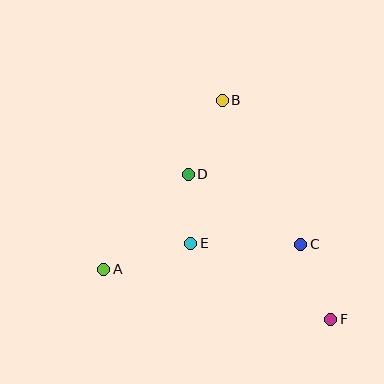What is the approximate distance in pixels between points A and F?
The distance between A and F is approximately 232 pixels.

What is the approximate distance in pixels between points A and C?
The distance between A and C is approximately 199 pixels.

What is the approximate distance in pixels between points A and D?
The distance between A and D is approximately 127 pixels.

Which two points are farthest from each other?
Points B and F are farthest from each other.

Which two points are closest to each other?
Points D and E are closest to each other.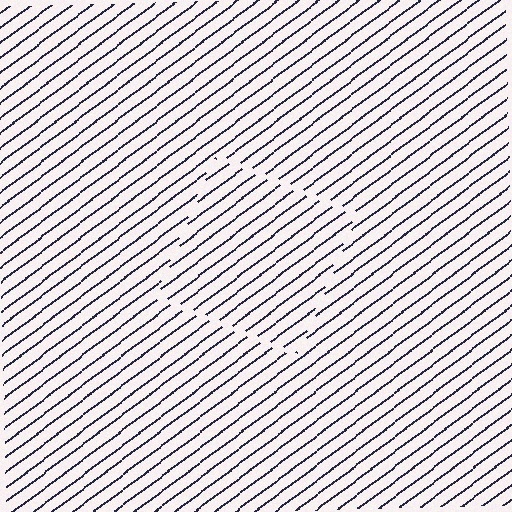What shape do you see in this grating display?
An illusory square. The interior of the shape contains the same grating, shifted by half a period — the contour is defined by the phase discontinuity where line-ends from the inner and outer gratings abut.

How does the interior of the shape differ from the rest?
The interior of the shape contains the same grating, shifted by half a period — the contour is defined by the phase discontinuity where line-ends from the inner and outer gratings abut.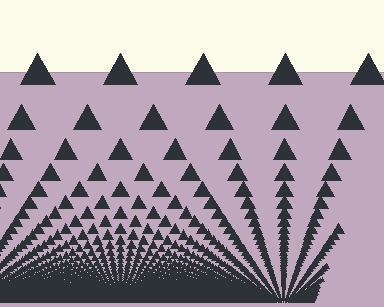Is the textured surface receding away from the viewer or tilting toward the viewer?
The surface appears to tilt toward the viewer. Texture elements get larger and sparser toward the top.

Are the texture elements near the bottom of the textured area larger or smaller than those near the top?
Smaller. The gradient is inverted — elements near the bottom are smaller and denser.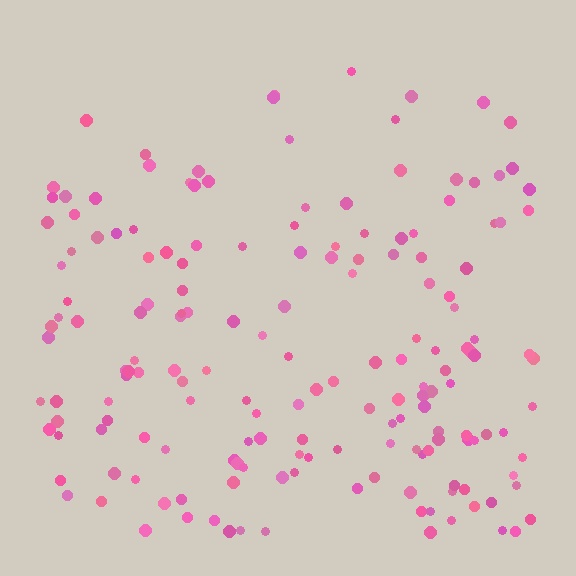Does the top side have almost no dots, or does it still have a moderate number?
Still a moderate number, just noticeably fewer than the bottom.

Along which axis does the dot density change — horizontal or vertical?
Vertical.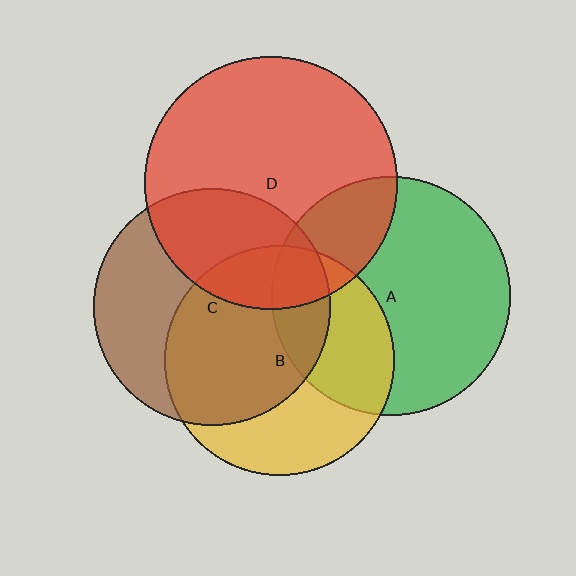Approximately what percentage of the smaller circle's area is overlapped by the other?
Approximately 35%.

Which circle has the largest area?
Circle D (red).